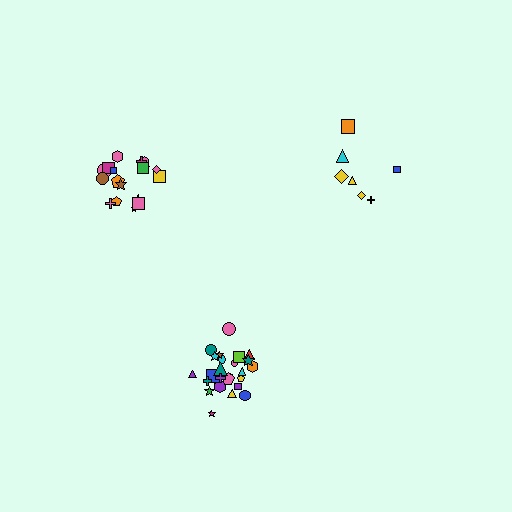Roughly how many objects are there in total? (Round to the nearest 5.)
Roughly 50 objects in total.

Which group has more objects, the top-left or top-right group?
The top-left group.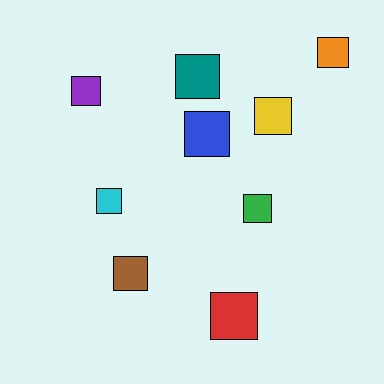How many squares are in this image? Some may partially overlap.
There are 9 squares.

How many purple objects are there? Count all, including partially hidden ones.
There is 1 purple object.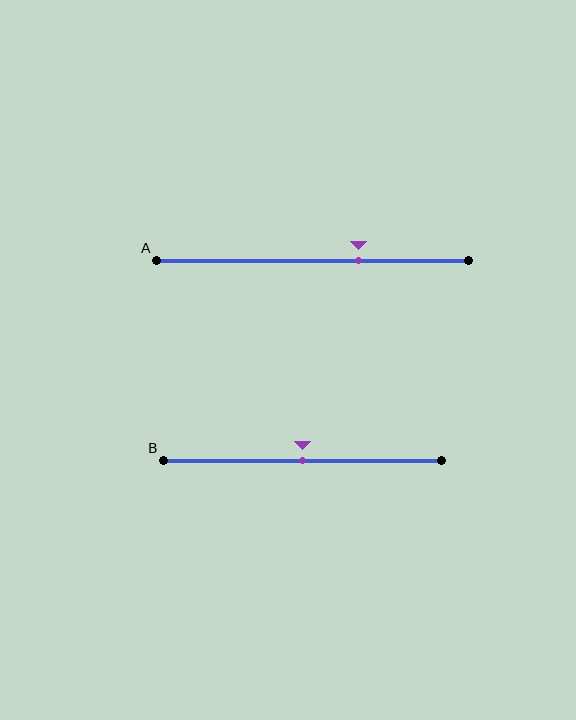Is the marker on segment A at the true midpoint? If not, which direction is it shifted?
No, the marker on segment A is shifted to the right by about 15% of the segment length.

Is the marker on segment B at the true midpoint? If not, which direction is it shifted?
Yes, the marker on segment B is at the true midpoint.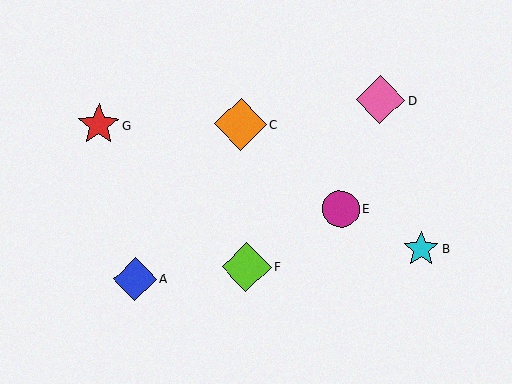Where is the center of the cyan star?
The center of the cyan star is at (421, 249).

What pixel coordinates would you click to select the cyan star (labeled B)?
Click at (421, 249) to select the cyan star B.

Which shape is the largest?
The orange diamond (labeled C) is the largest.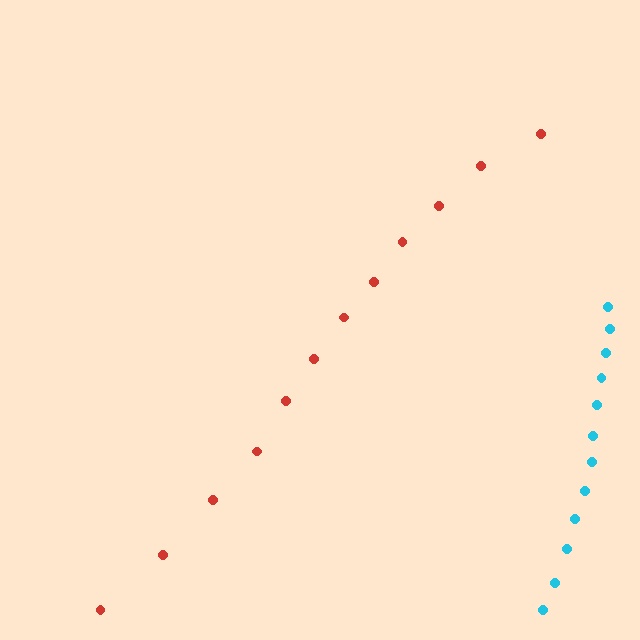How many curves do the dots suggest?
There are 2 distinct paths.